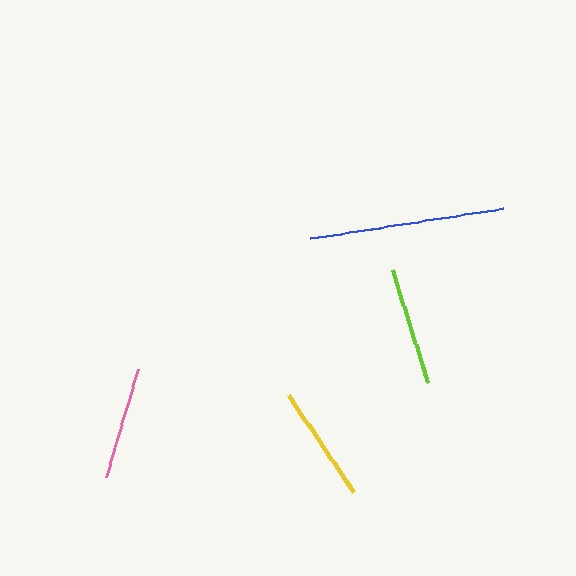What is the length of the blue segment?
The blue segment is approximately 196 pixels long.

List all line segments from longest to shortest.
From longest to shortest: blue, lime, yellow, pink.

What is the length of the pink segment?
The pink segment is approximately 112 pixels long.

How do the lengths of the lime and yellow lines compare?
The lime and yellow lines are approximately the same length.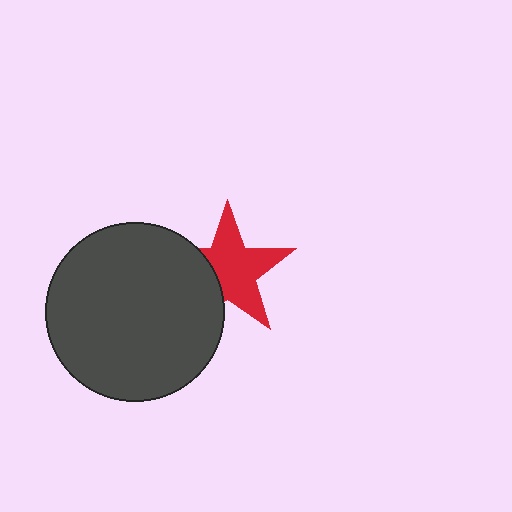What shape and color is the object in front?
The object in front is a dark gray circle.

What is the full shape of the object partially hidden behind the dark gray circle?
The partially hidden object is a red star.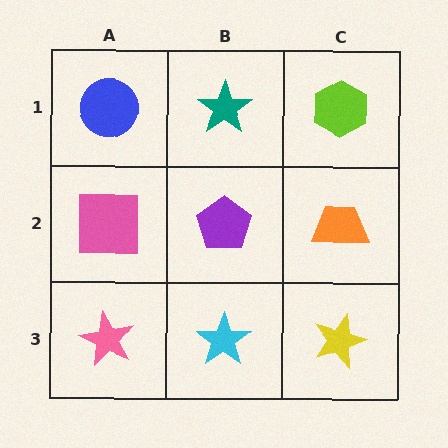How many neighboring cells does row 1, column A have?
2.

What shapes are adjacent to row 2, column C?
A lime hexagon (row 1, column C), a yellow star (row 3, column C), a purple pentagon (row 2, column B).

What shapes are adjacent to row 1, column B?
A purple pentagon (row 2, column B), a blue circle (row 1, column A), a lime hexagon (row 1, column C).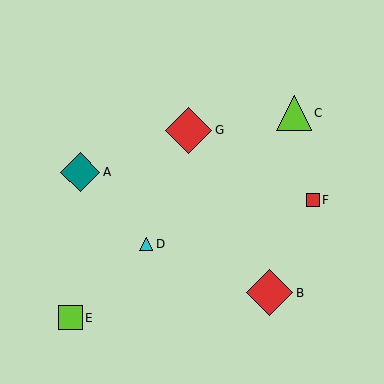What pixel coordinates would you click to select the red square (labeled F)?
Click at (313, 200) to select the red square F.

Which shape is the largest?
The red diamond (labeled B) is the largest.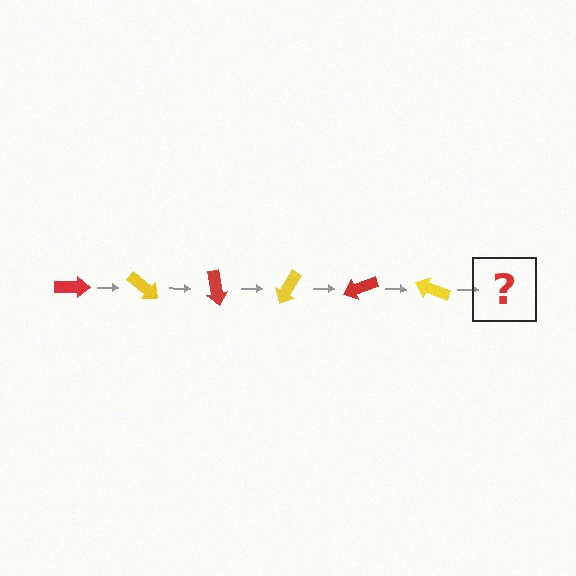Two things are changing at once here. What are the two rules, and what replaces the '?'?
The two rules are that it rotates 40 degrees each step and the color cycles through red and yellow. The '?' should be a red arrow, rotated 240 degrees from the start.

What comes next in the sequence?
The next element should be a red arrow, rotated 240 degrees from the start.